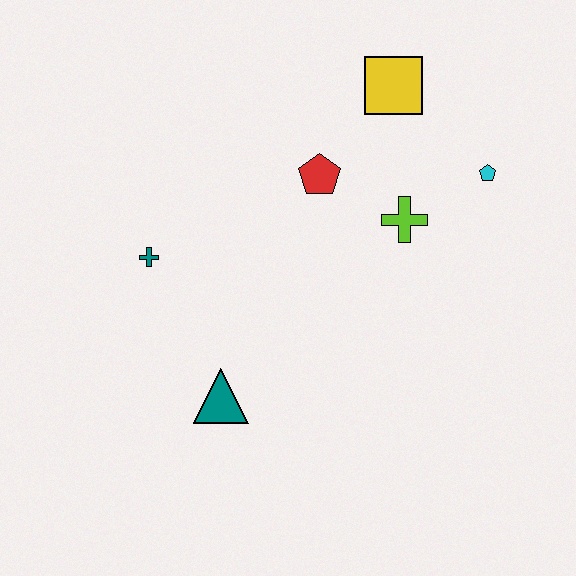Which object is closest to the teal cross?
The teal triangle is closest to the teal cross.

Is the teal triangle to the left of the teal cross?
No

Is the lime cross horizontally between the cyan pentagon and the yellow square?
Yes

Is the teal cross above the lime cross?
No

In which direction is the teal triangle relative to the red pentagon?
The teal triangle is below the red pentagon.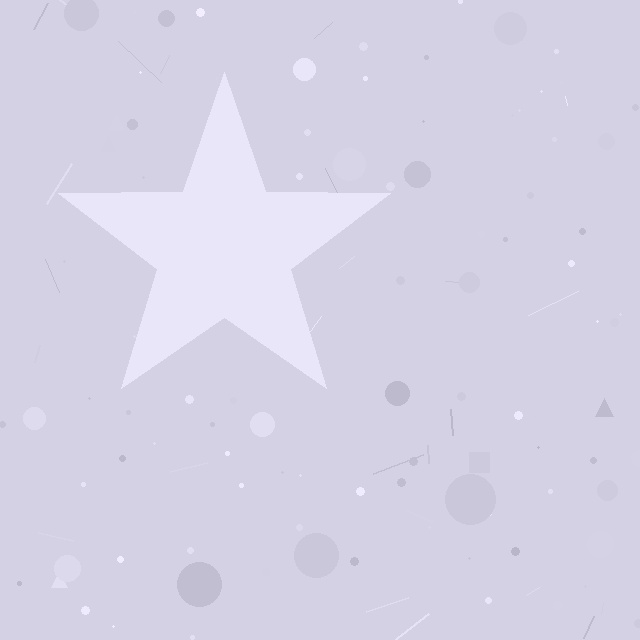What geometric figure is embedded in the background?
A star is embedded in the background.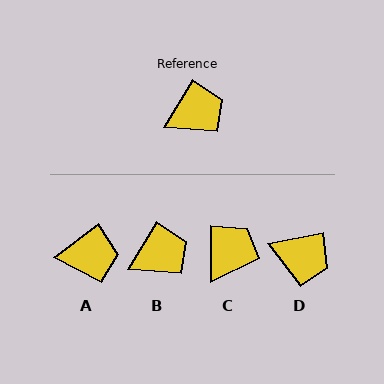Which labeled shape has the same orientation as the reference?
B.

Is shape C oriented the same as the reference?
No, it is off by about 30 degrees.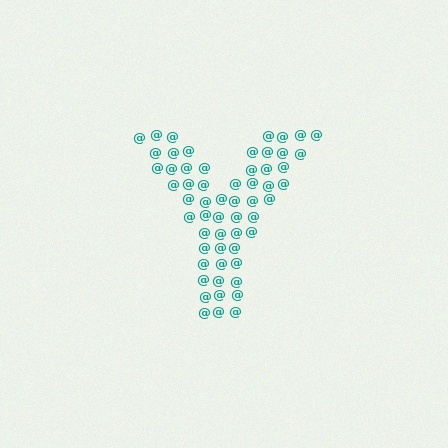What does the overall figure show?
The overall figure shows the letter Y.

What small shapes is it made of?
It is made of small at signs.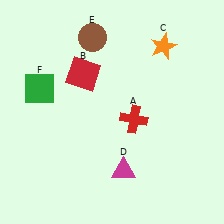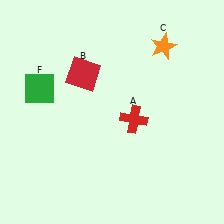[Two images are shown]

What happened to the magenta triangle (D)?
The magenta triangle (D) was removed in Image 2. It was in the bottom-right area of Image 1.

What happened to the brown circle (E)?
The brown circle (E) was removed in Image 2. It was in the top-left area of Image 1.